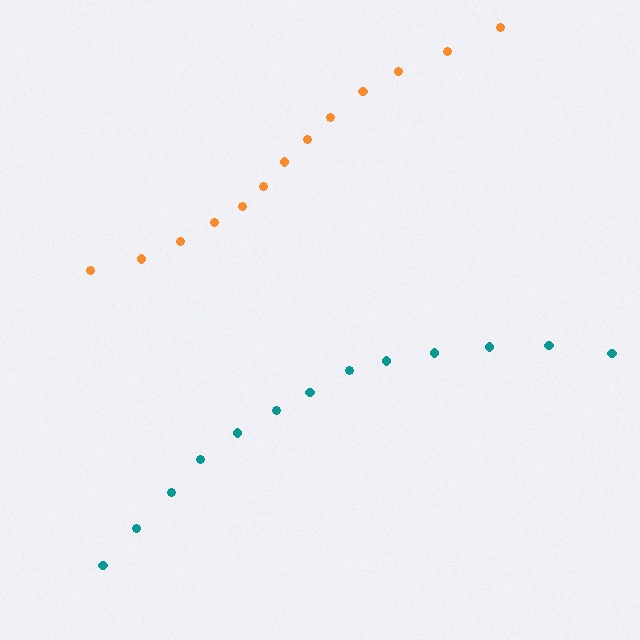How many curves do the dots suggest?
There are 2 distinct paths.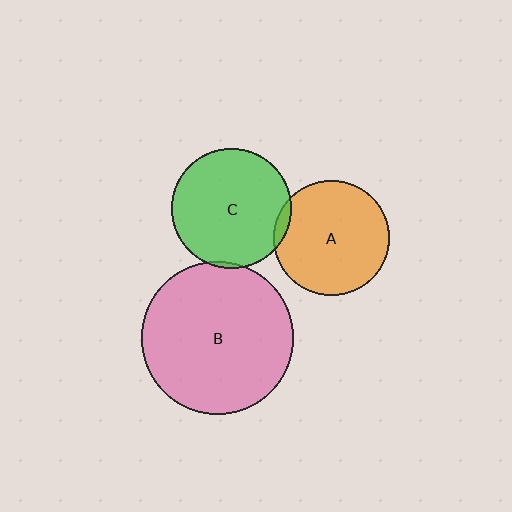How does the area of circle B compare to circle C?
Approximately 1.6 times.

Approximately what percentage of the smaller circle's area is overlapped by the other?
Approximately 5%.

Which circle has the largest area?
Circle B (pink).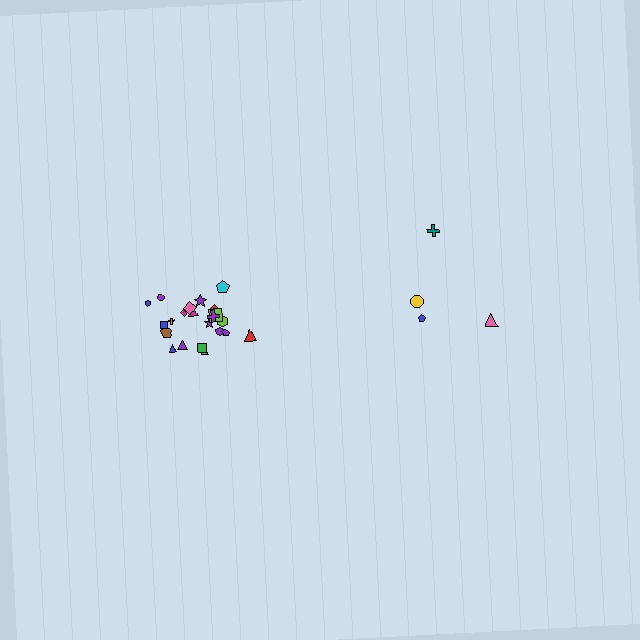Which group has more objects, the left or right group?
The left group.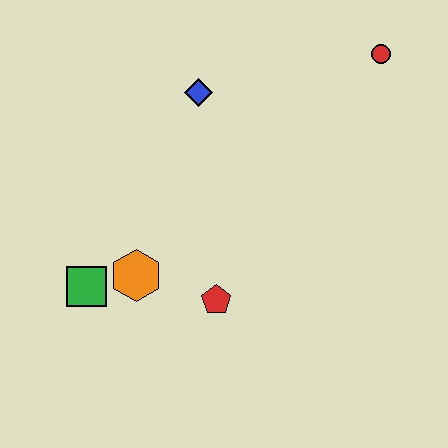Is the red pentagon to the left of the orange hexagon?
No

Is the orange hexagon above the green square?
Yes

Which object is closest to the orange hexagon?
The green square is closest to the orange hexagon.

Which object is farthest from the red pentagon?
The red circle is farthest from the red pentagon.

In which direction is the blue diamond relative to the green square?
The blue diamond is above the green square.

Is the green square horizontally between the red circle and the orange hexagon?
No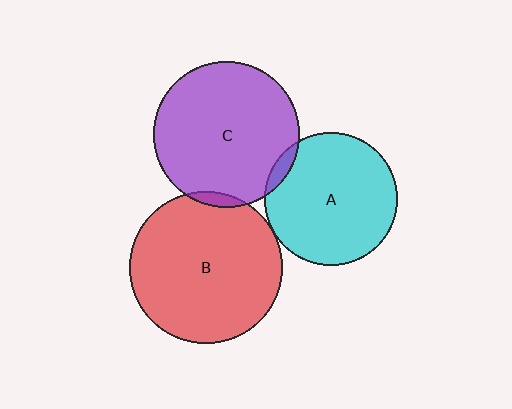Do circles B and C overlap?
Yes.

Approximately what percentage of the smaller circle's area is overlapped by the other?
Approximately 5%.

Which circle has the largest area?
Circle B (red).